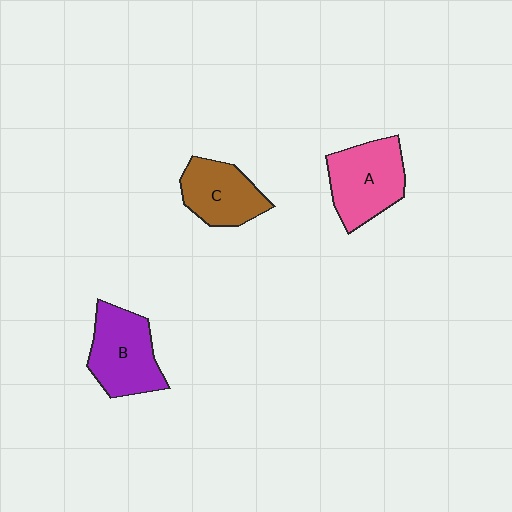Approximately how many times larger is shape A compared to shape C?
Approximately 1.2 times.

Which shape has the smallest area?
Shape C (brown).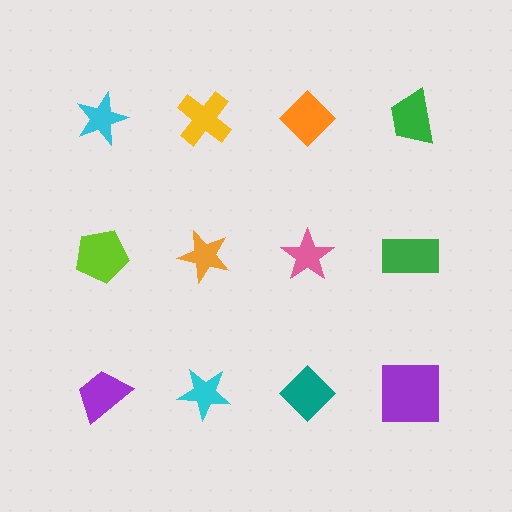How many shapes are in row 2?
4 shapes.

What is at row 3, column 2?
A cyan star.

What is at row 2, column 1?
A lime pentagon.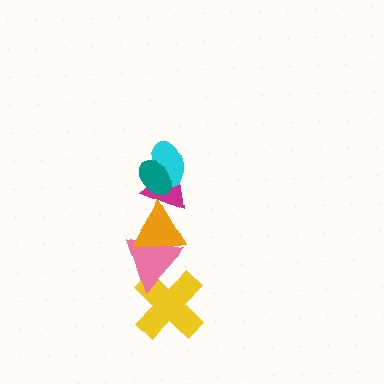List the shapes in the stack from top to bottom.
From top to bottom: the teal ellipse, the cyan ellipse, the magenta triangle, the orange triangle, the pink triangle, the yellow cross.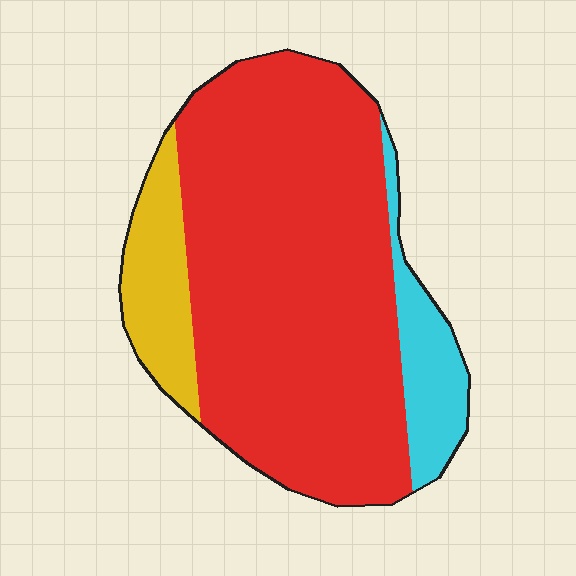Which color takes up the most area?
Red, at roughly 75%.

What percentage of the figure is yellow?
Yellow covers about 15% of the figure.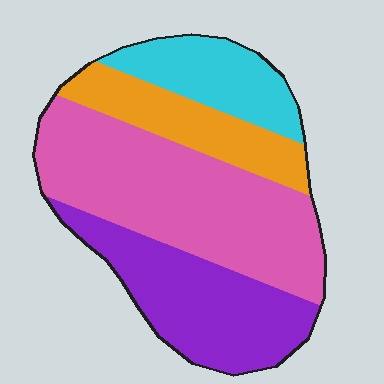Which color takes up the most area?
Pink, at roughly 40%.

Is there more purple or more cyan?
Purple.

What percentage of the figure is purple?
Purple takes up about one quarter (1/4) of the figure.